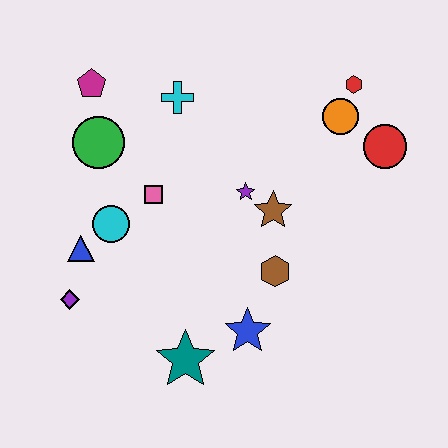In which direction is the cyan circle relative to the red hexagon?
The cyan circle is to the left of the red hexagon.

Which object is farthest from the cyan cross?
The teal star is farthest from the cyan cross.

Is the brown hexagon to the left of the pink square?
No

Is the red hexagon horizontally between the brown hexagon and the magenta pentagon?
No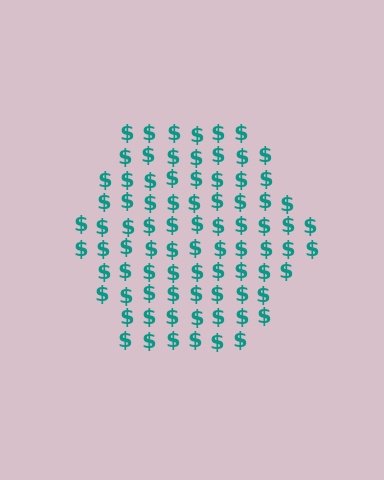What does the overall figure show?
The overall figure shows a hexagon.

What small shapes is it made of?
It is made of small dollar signs.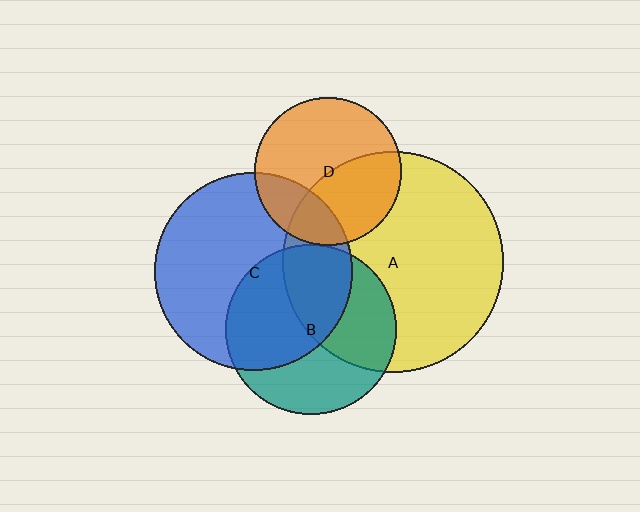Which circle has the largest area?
Circle A (yellow).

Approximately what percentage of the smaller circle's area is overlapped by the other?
Approximately 45%.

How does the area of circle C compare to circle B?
Approximately 1.4 times.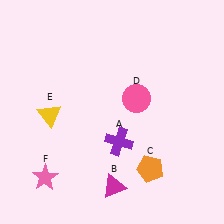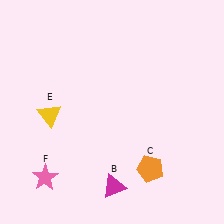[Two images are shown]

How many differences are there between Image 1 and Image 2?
There are 2 differences between the two images.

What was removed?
The purple cross (A), the pink circle (D) were removed in Image 2.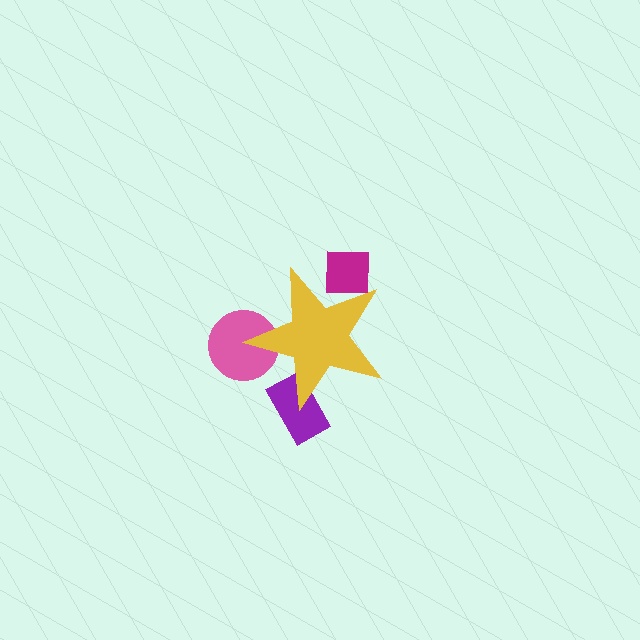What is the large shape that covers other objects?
A yellow star.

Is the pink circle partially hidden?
Yes, the pink circle is partially hidden behind the yellow star.